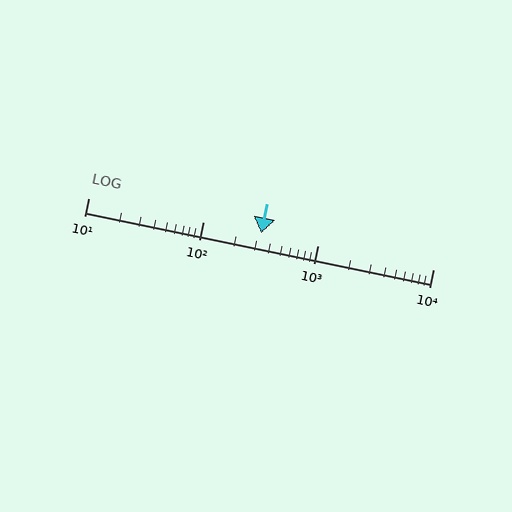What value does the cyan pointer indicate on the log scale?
The pointer indicates approximately 320.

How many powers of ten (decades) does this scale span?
The scale spans 3 decades, from 10 to 10000.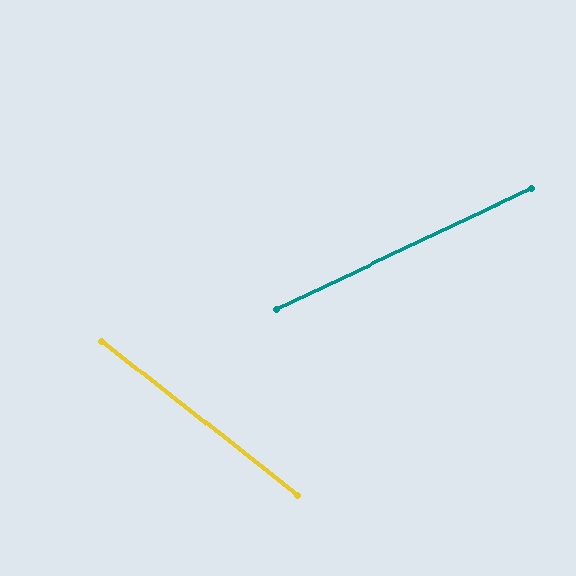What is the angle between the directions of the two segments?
Approximately 64 degrees.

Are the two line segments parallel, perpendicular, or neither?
Neither parallel nor perpendicular — they differ by about 64°.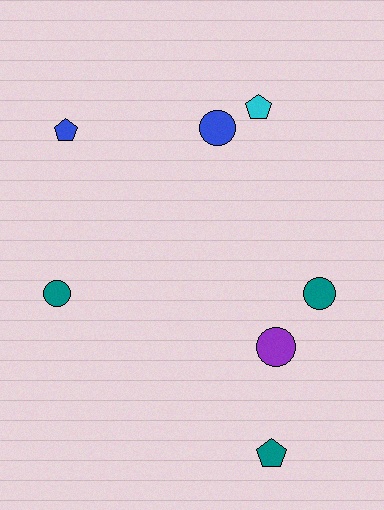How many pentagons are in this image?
There are 3 pentagons.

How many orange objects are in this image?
There are no orange objects.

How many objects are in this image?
There are 7 objects.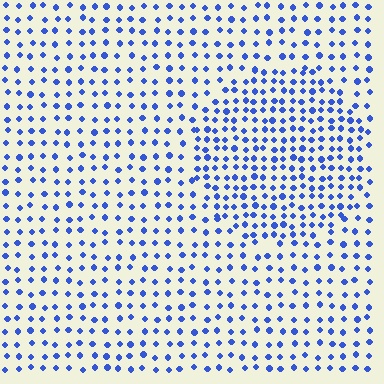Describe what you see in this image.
The image contains small blue elements arranged at two different densities. A circle-shaped region is visible where the elements are more densely packed than the surrounding area.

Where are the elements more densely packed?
The elements are more densely packed inside the circle boundary.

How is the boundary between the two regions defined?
The boundary is defined by a change in element density (approximately 1.7x ratio). All elements are the same color, size, and shape.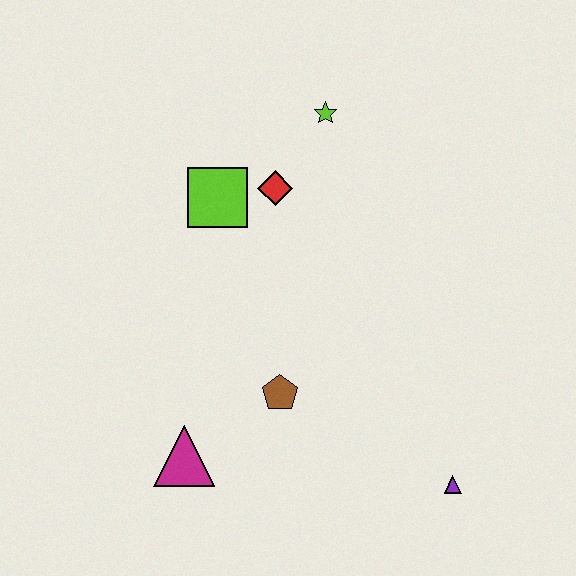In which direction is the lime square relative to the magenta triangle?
The lime square is above the magenta triangle.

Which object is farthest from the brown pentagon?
The lime star is farthest from the brown pentagon.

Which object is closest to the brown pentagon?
The magenta triangle is closest to the brown pentagon.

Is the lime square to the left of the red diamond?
Yes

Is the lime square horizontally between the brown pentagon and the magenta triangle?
Yes